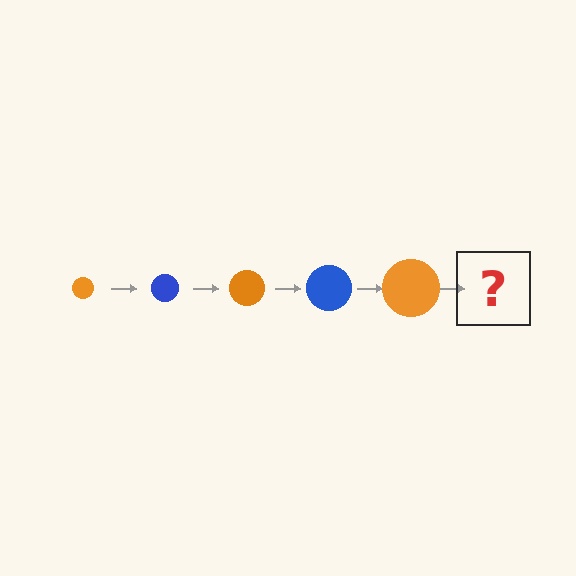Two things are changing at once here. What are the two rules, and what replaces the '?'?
The two rules are that the circle grows larger each step and the color cycles through orange and blue. The '?' should be a blue circle, larger than the previous one.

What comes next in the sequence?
The next element should be a blue circle, larger than the previous one.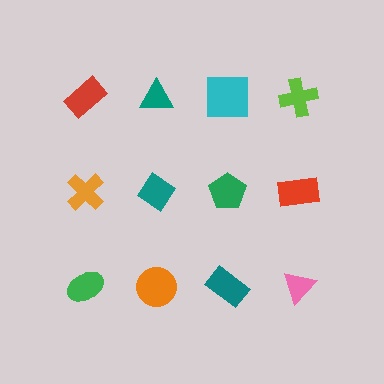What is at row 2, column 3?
A green pentagon.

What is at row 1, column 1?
A red rectangle.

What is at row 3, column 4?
A pink triangle.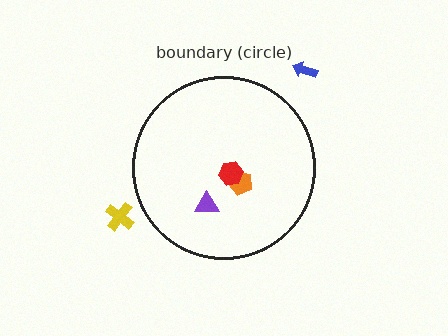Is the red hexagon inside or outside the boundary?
Inside.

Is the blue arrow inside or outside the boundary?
Outside.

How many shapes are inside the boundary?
3 inside, 2 outside.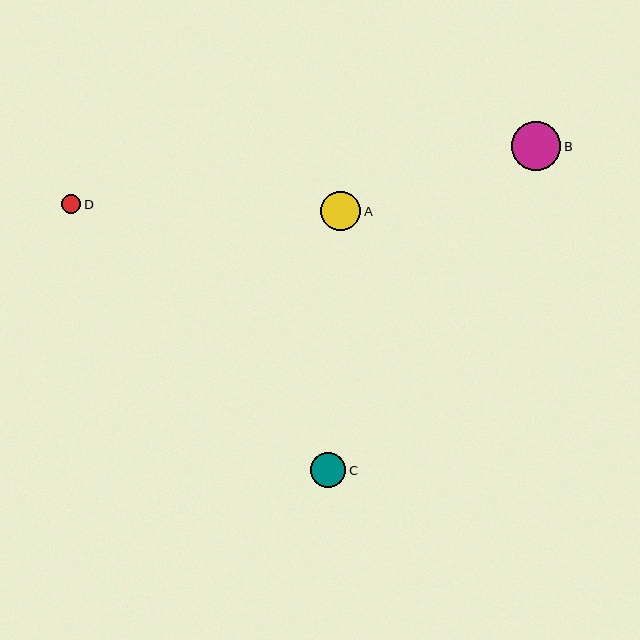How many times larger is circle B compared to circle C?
Circle B is approximately 1.4 times the size of circle C.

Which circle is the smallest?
Circle D is the smallest with a size of approximately 19 pixels.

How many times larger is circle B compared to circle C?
Circle B is approximately 1.4 times the size of circle C.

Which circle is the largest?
Circle B is the largest with a size of approximately 49 pixels.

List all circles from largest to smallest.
From largest to smallest: B, A, C, D.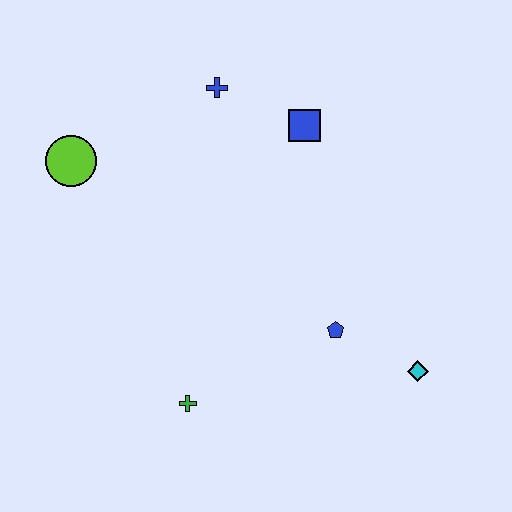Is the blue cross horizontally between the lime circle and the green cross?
No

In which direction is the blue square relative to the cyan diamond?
The blue square is above the cyan diamond.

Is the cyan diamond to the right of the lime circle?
Yes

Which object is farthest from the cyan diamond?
The lime circle is farthest from the cyan diamond.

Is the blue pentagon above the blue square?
No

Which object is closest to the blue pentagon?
The cyan diamond is closest to the blue pentagon.